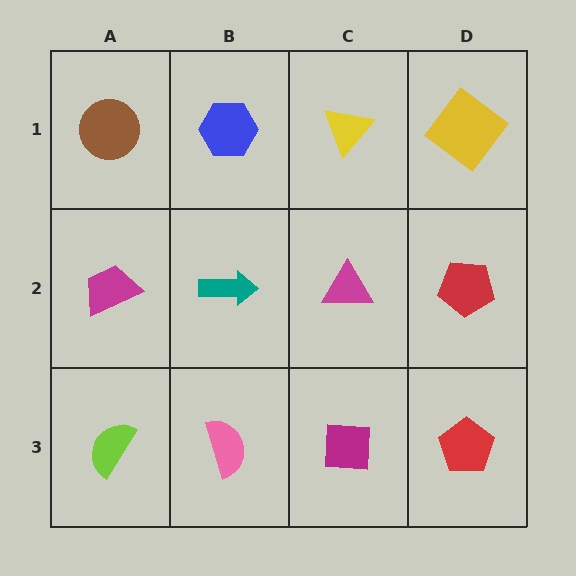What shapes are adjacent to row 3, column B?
A teal arrow (row 2, column B), a lime semicircle (row 3, column A), a magenta square (row 3, column C).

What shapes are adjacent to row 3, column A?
A magenta trapezoid (row 2, column A), a pink semicircle (row 3, column B).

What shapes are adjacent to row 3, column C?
A magenta triangle (row 2, column C), a pink semicircle (row 3, column B), a red pentagon (row 3, column D).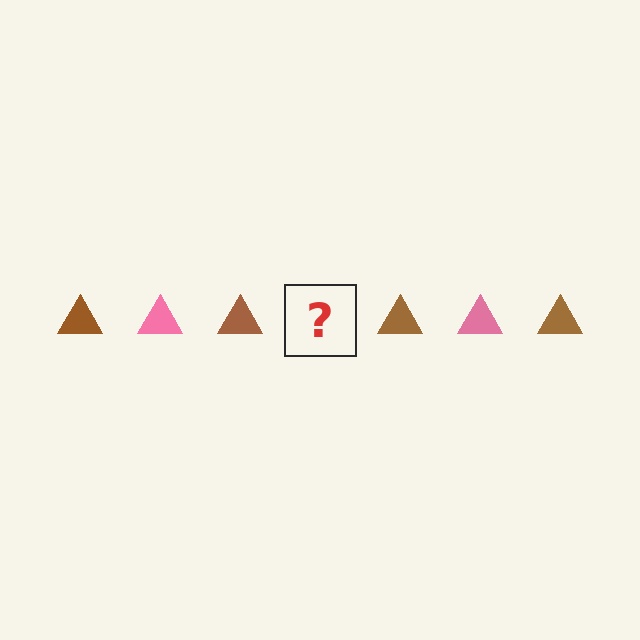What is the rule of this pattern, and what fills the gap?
The rule is that the pattern cycles through brown, pink triangles. The gap should be filled with a pink triangle.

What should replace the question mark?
The question mark should be replaced with a pink triangle.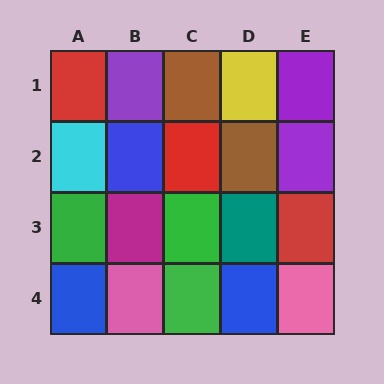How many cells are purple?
3 cells are purple.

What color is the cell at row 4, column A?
Blue.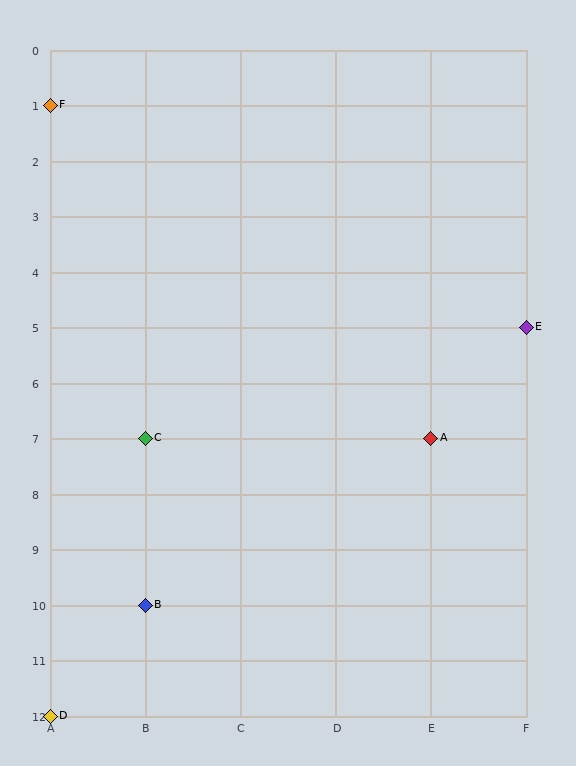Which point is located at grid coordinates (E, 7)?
Point A is at (E, 7).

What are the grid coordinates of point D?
Point D is at grid coordinates (A, 12).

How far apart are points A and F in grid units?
Points A and F are 4 columns and 6 rows apart (about 7.2 grid units diagonally).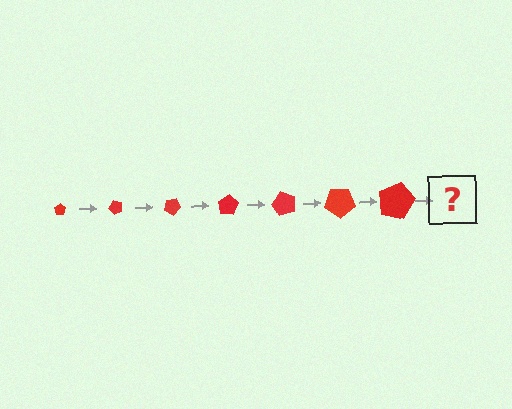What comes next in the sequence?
The next element should be a pentagon, larger than the previous one and rotated 350 degrees from the start.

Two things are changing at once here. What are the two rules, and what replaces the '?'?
The two rules are that the pentagon grows larger each step and it rotates 50 degrees each step. The '?' should be a pentagon, larger than the previous one and rotated 350 degrees from the start.